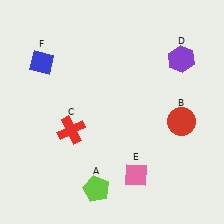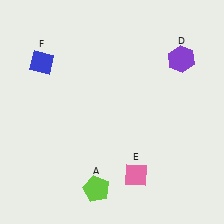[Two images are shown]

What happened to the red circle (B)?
The red circle (B) was removed in Image 2. It was in the bottom-right area of Image 1.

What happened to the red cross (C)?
The red cross (C) was removed in Image 2. It was in the bottom-left area of Image 1.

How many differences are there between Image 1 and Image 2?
There are 2 differences between the two images.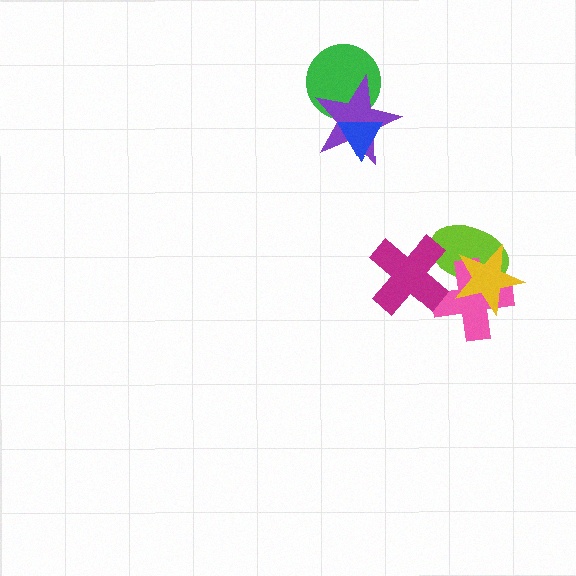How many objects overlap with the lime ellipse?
3 objects overlap with the lime ellipse.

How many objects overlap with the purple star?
2 objects overlap with the purple star.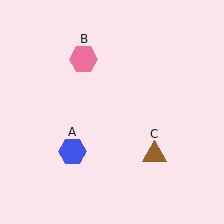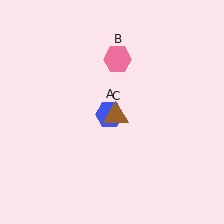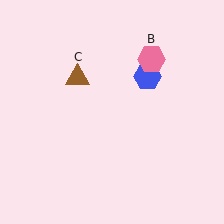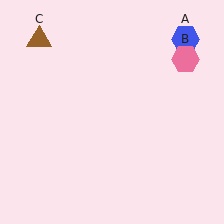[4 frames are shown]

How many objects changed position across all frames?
3 objects changed position: blue hexagon (object A), pink hexagon (object B), brown triangle (object C).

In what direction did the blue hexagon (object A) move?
The blue hexagon (object A) moved up and to the right.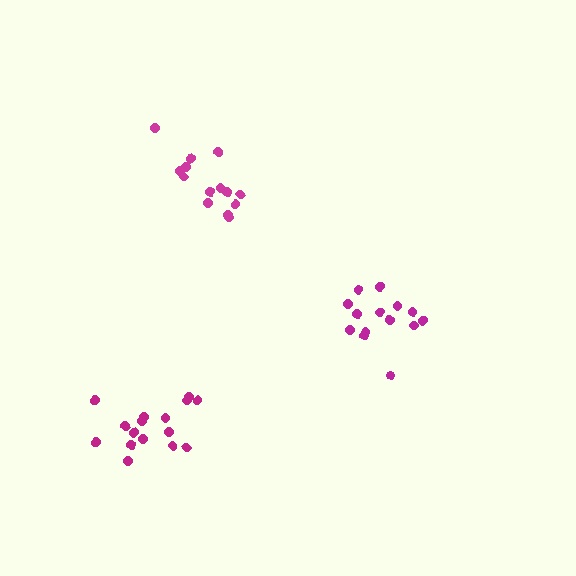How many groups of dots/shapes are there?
There are 3 groups.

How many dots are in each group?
Group 1: 14 dots, Group 2: 14 dots, Group 3: 16 dots (44 total).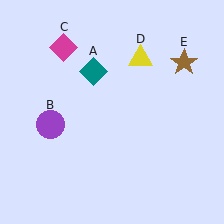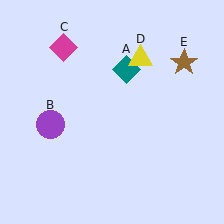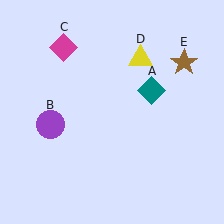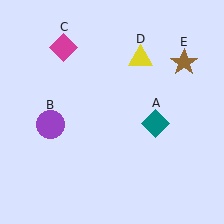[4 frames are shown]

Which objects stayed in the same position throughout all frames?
Purple circle (object B) and magenta diamond (object C) and yellow triangle (object D) and brown star (object E) remained stationary.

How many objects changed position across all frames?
1 object changed position: teal diamond (object A).